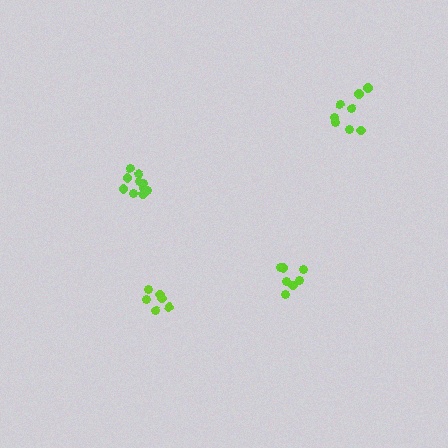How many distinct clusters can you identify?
There are 4 distinct clusters.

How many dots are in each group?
Group 1: 10 dots, Group 2: 7 dots, Group 3: 8 dots, Group 4: 6 dots (31 total).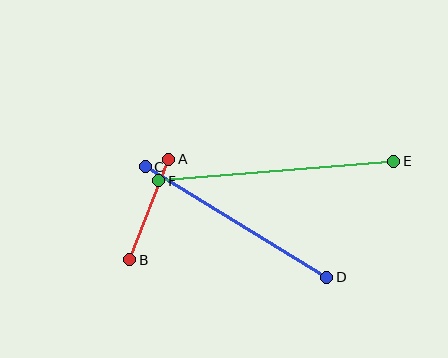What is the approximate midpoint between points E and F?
The midpoint is at approximately (276, 171) pixels.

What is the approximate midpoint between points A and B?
The midpoint is at approximately (149, 209) pixels.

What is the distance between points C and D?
The distance is approximately 212 pixels.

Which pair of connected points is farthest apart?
Points E and F are farthest apart.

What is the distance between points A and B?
The distance is approximately 108 pixels.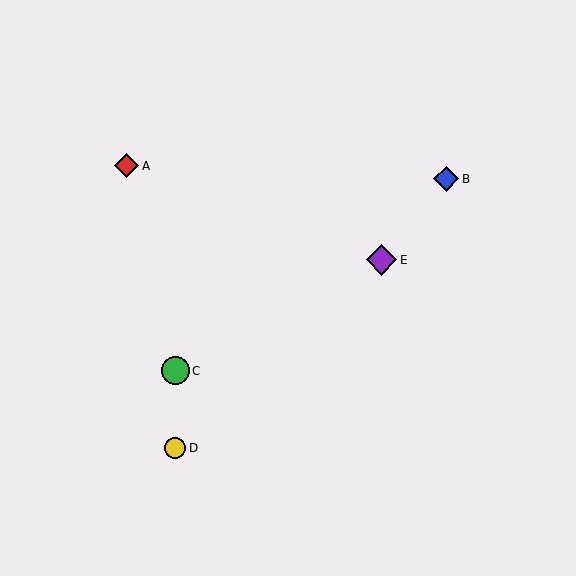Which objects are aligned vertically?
Objects C, D are aligned vertically.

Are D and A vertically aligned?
No, D is at x≈175 and A is at x≈127.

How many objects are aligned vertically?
2 objects (C, D) are aligned vertically.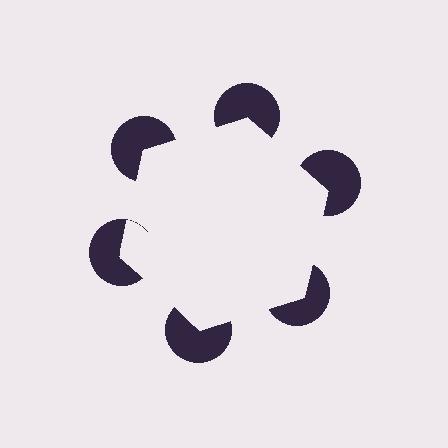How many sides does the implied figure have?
6 sides.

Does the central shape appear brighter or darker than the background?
It typically appears slightly brighter than the background, even though no actual brightness change is drawn.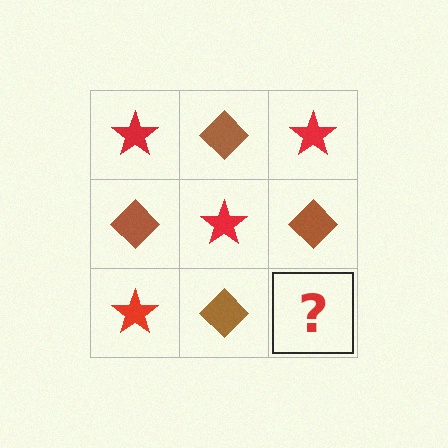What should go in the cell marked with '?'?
The missing cell should contain a red star.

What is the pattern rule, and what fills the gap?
The rule is that it alternates red star and brown diamond in a checkerboard pattern. The gap should be filled with a red star.